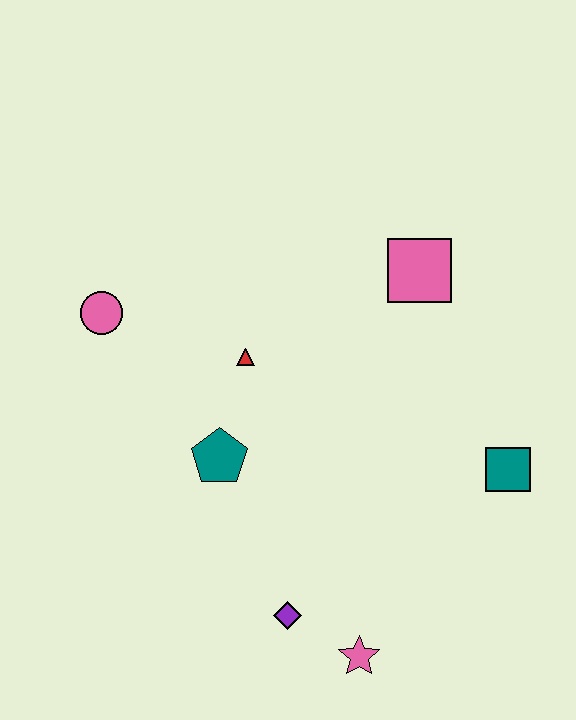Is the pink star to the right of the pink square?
No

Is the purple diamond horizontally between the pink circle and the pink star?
Yes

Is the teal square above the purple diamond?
Yes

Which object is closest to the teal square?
The pink square is closest to the teal square.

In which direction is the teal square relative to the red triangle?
The teal square is to the right of the red triangle.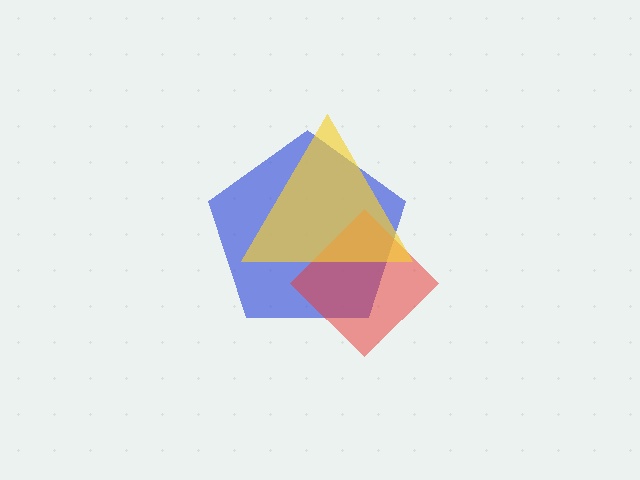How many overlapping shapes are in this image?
There are 3 overlapping shapes in the image.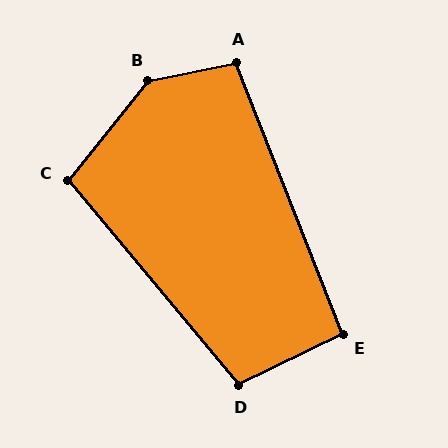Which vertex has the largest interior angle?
B, at approximately 141 degrees.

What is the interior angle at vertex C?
Approximately 102 degrees (obtuse).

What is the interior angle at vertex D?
Approximately 104 degrees (obtuse).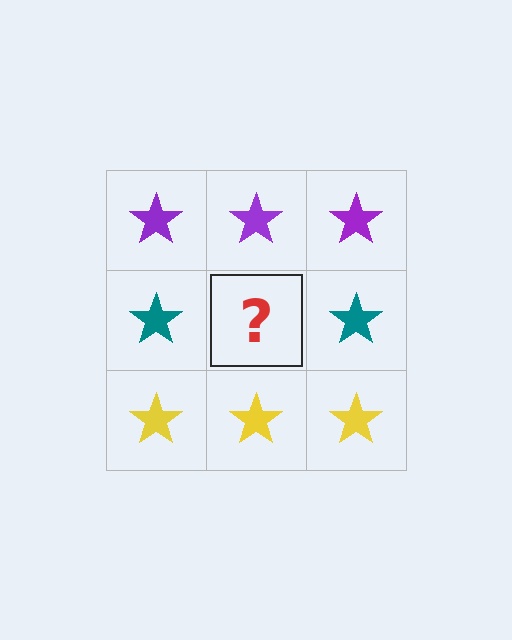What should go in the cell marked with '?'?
The missing cell should contain a teal star.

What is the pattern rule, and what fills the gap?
The rule is that each row has a consistent color. The gap should be filled with a teal star.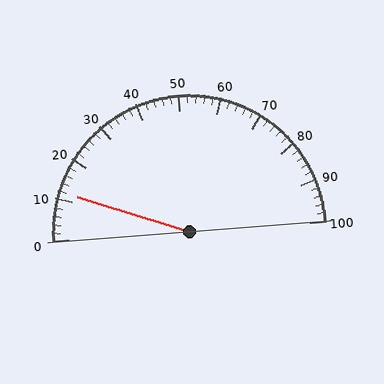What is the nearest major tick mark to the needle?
The nearest major tick mark is 10.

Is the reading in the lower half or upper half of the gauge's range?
The reading is in the lower half of the range (0 to 100).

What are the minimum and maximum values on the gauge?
The gauge ranges from 0 to 100.